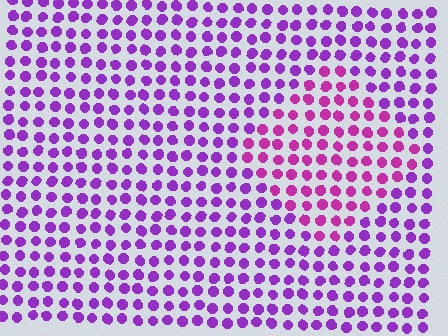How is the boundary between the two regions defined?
The boundary is defined purely by a slight shift in hue (about 31 degrees). Spacing, size, and orientation are identical on both sides.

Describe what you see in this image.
The image is filled with small purple elements in a uniform arrangement. A diamond-shaped region is visible where the elements are tinted to a slightly different hue, forming a subtle color boundary.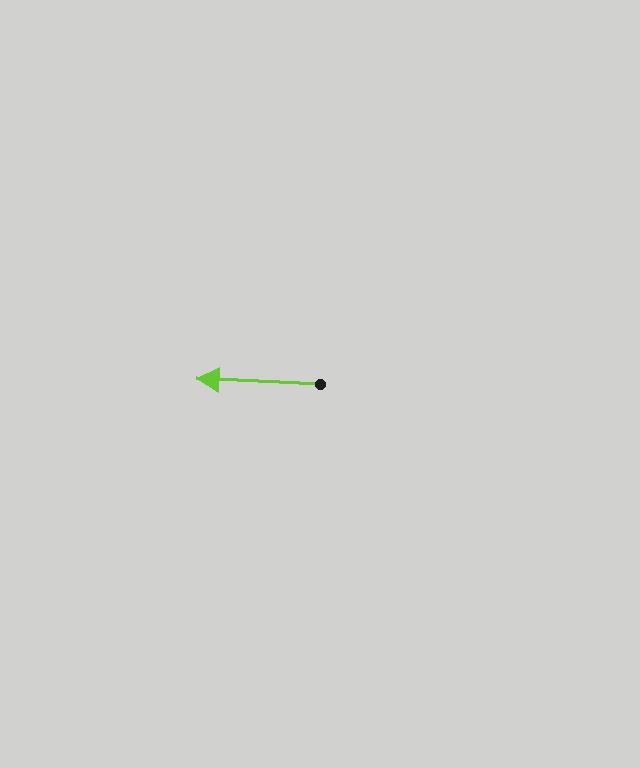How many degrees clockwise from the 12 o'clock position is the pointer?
Approximately 272 degrees.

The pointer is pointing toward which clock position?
Roughly 9 o'clock.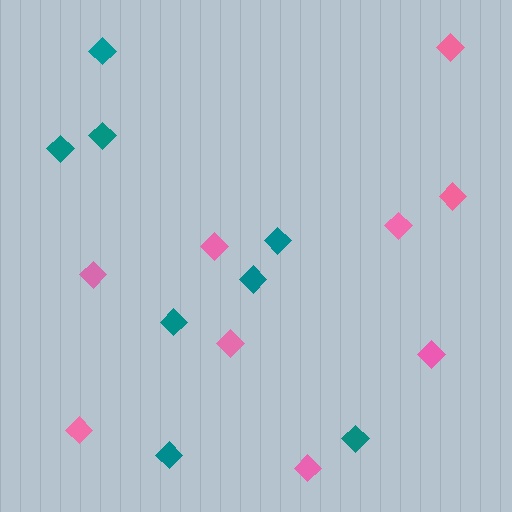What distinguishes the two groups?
There are 2 groups: one group of pink diamonds (9) and one group of teal diamonds (8).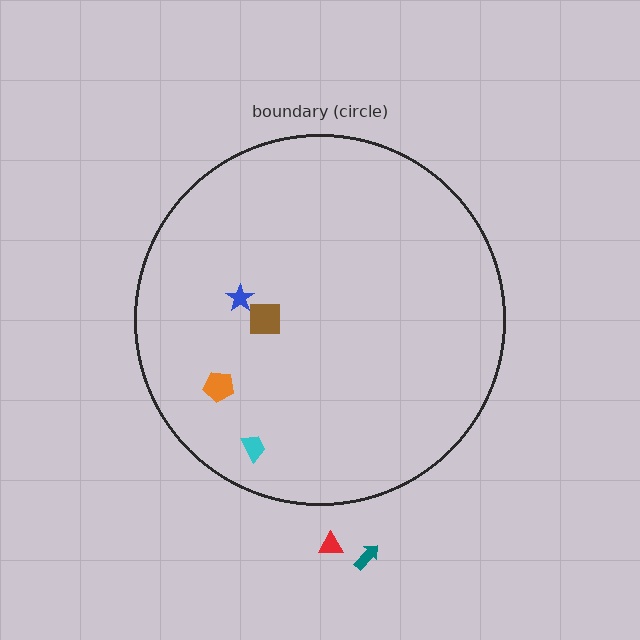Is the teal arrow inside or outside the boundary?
Outside.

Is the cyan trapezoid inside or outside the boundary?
Inside.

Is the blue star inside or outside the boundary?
Inside.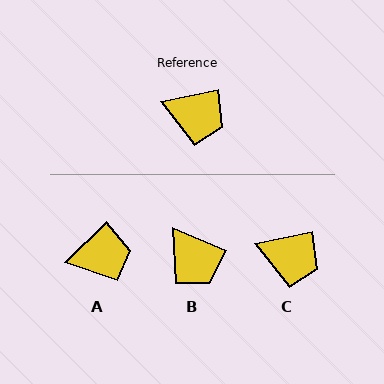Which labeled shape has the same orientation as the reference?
C.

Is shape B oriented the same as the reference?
No, it is off by about 34 degrees.